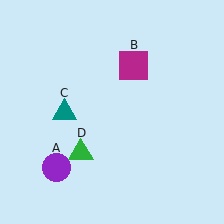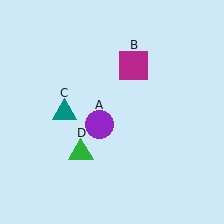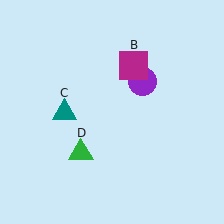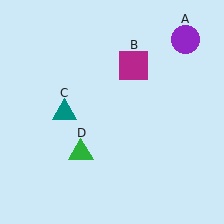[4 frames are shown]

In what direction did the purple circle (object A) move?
The purple circle (object A) moved up and to the right.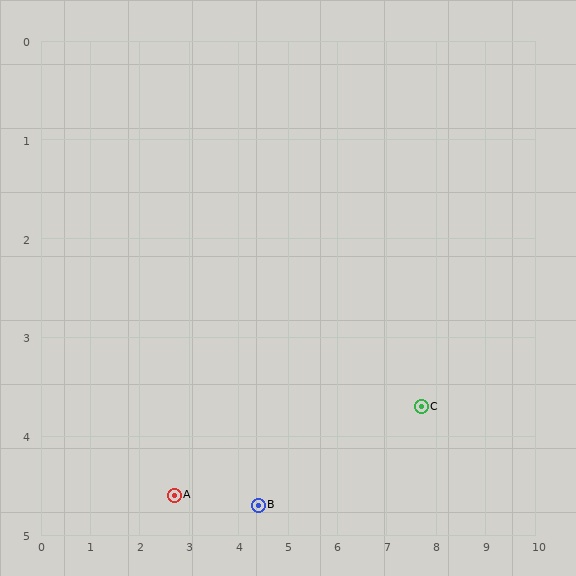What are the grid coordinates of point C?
Point C is at approximately (7.7, 3.7).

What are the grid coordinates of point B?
Point B is at approximately (4.4, 4.7).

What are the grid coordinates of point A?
Point A is at approximately (2.7, 4.6).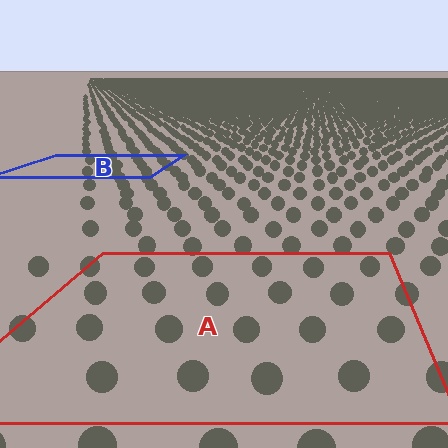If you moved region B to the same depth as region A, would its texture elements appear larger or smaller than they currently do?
They would appear larger. At a closer depth, the same texture elements are projected at a bigger on-screen size.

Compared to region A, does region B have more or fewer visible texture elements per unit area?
Region B has more texture elements per unit area — they are packed more densely because it is farther away.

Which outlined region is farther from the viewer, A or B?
Region B is farther from the viewer — the texture elements inside it appear smaller and more densely packed.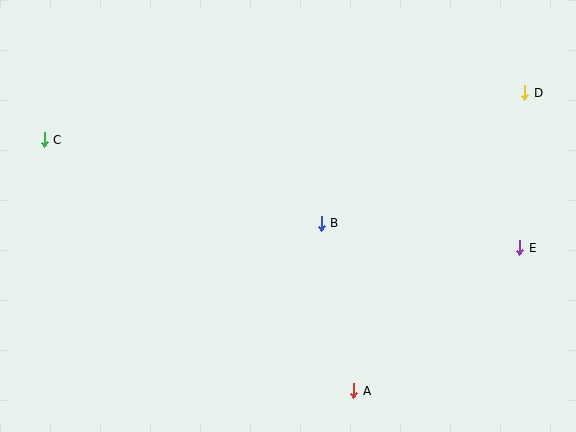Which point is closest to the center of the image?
Point B at (321, 223) is closest to the center.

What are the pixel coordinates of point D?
Point D is at (525, 93).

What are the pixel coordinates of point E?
Point E is at (520, 248).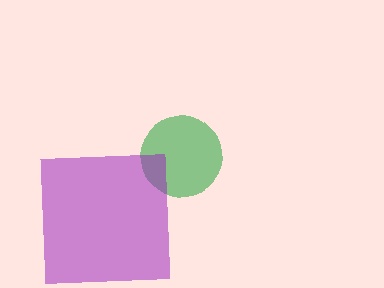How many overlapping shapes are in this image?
There are 2 overlapping shapes in the image.